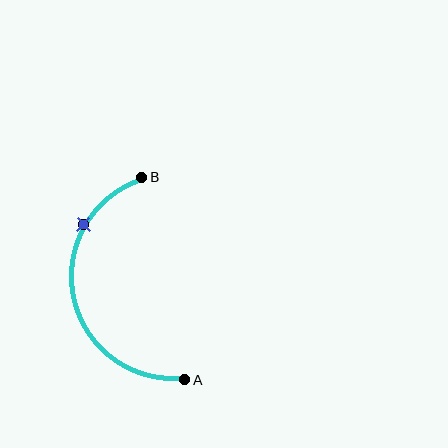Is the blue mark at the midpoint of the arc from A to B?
No. The blue mark lies on the arc but is closer to endpoint B. The arc midpoint would be at the point on the curve equidistant along the arc from both A and B.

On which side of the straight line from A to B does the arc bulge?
The arc bulges to the left of the straight line connecting A and B.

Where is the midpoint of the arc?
The arc midpoint is the point on the curve farthest from the straight line joining A and B. It sits to the left of that line.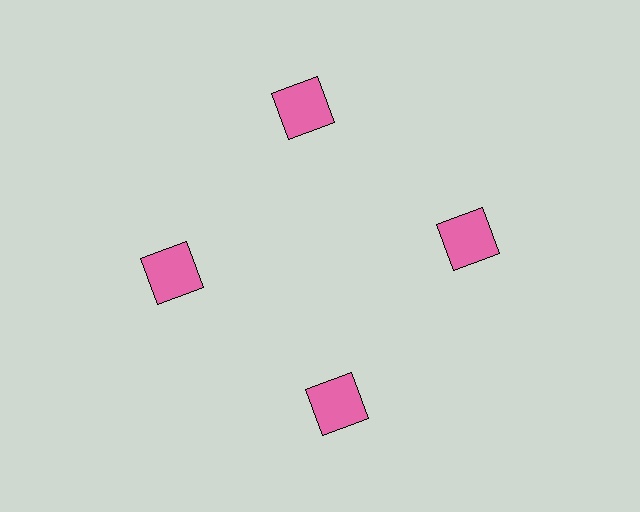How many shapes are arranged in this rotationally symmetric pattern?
There are 4 shapes, arranged in 4 groups of 1.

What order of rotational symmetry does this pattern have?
This pattern has 4-fold rotational symmetry.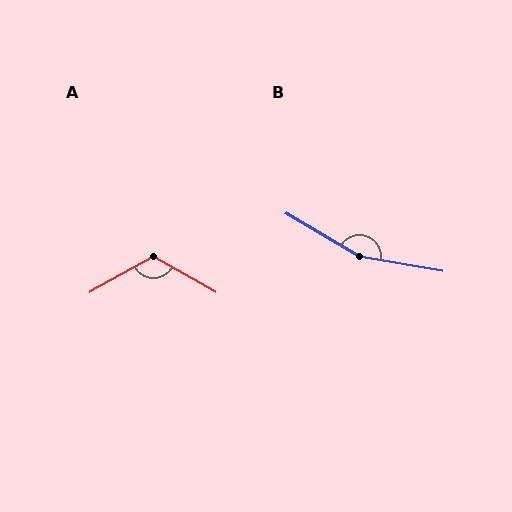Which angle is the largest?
B, at approximately 159 degrees.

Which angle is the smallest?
A, at approximately 122 degrees.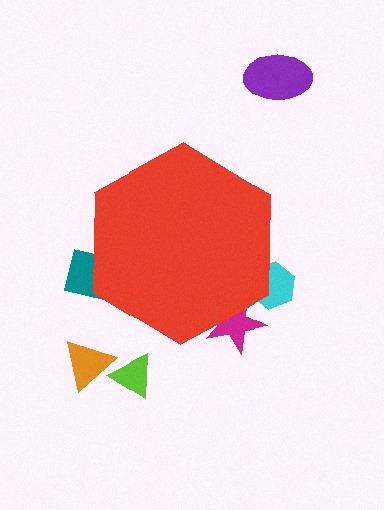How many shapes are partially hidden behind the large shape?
3 shapes are partially hidden.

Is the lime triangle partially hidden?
No, the lime triangle is fully visible.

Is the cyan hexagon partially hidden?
Yes, the cyan hexagon is partially hidden behind the red hexagon.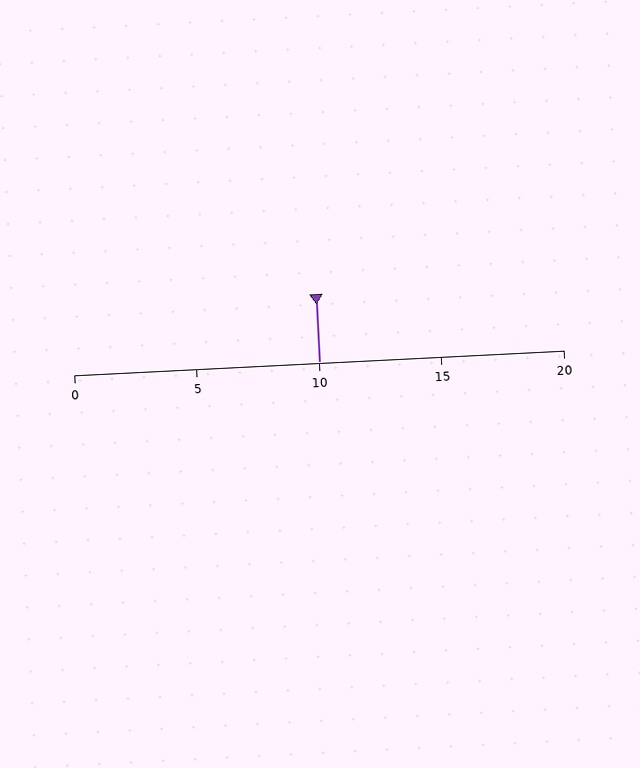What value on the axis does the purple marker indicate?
The marker indicates approximately 10.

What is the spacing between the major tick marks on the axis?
The major ticks are spaced 5 apart.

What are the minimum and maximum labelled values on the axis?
The axis runs from 0 to 20.